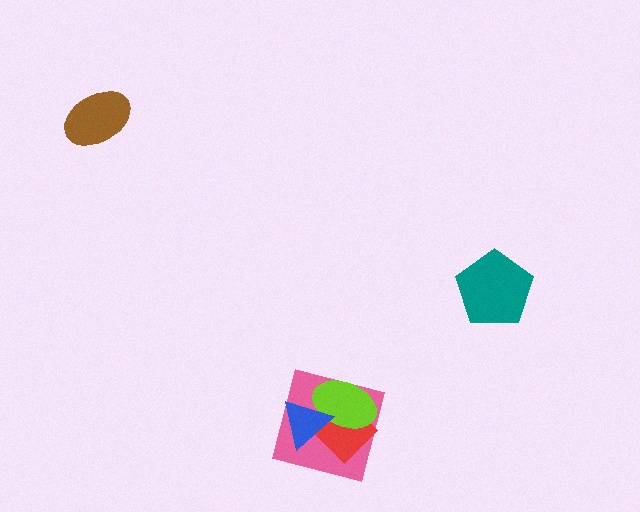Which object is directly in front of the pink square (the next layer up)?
The red diamond is directly in front of the pink square.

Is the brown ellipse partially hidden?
No, no other shape covers it.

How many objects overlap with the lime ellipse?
3 objects overlap with the lime ellipse.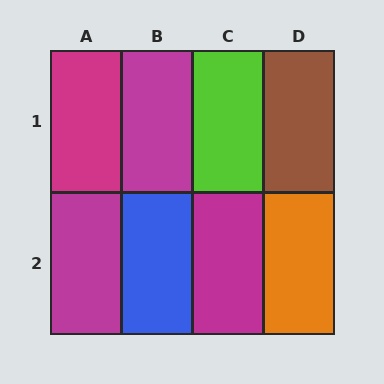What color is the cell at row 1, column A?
Magenta.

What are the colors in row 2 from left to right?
Magenta, blue, magenta, orange.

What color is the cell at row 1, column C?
Lime.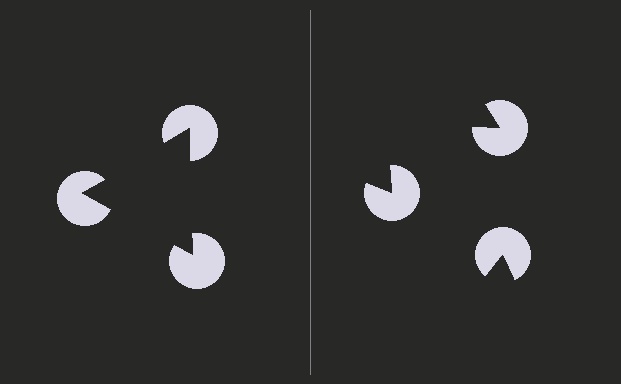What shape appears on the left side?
An illusory triangle.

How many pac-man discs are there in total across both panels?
6 — 3 on each side.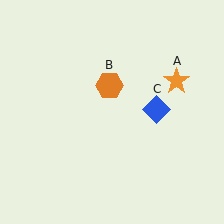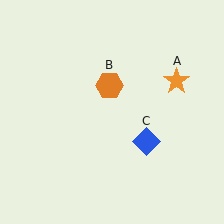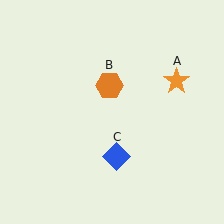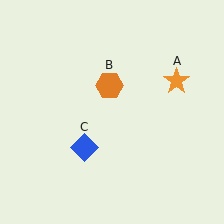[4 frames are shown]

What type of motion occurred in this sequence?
The blue diamond (object C) rotated clockwise around the center of the scene.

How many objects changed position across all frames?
1 object changed position: blue diamond (object C).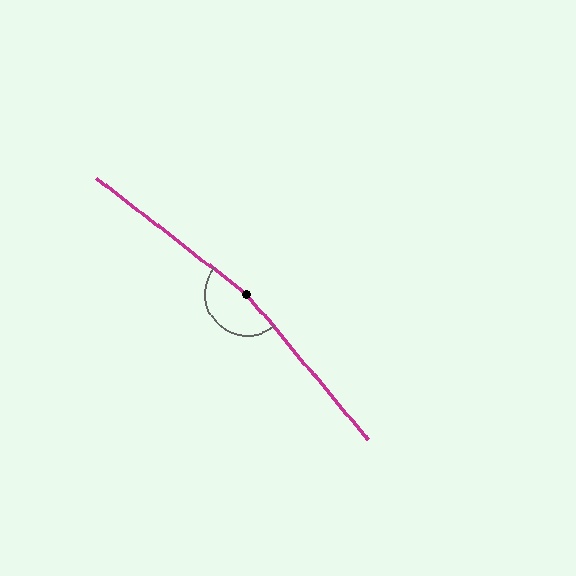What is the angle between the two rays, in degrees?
Approximately 167 degrees.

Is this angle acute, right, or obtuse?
It is obtuse.